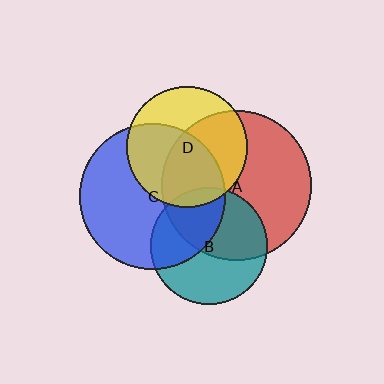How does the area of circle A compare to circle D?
Approximately 1.5 times.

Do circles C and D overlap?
Yes.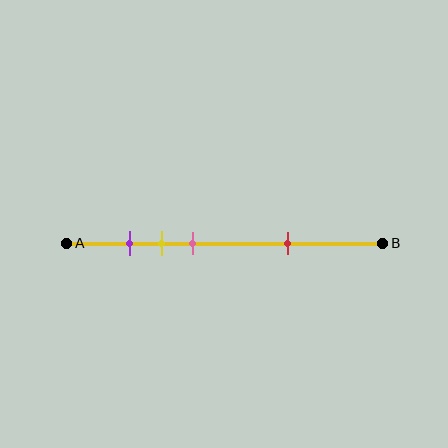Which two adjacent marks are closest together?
The purple and yellow marks are the closest adjacent pair.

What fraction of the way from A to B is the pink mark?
The pink mark is approximately 40% (0.4) of the way from A to B.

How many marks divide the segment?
There are 4 marks dividing the segment.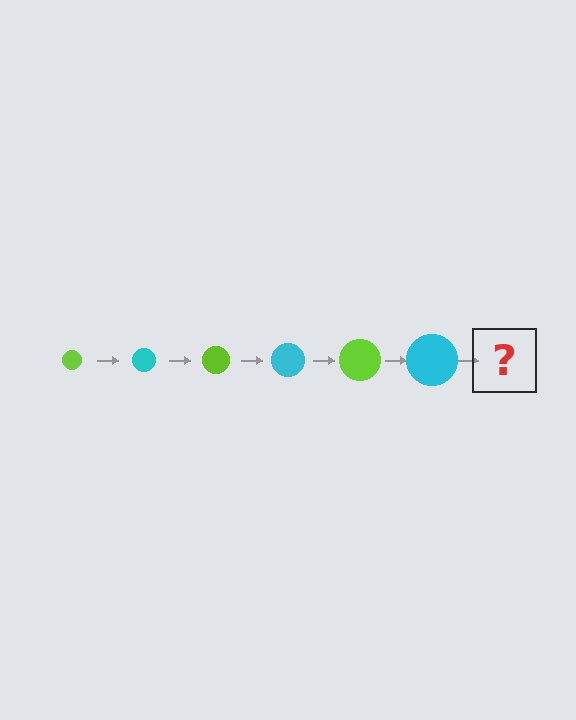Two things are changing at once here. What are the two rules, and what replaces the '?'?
The two rules are that the circle grows larger each step and the color cycles through lime and cyan. The '?' should be a lime circle, larger than the previous one.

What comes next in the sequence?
The next element should be a lime circle, larger than the previous one.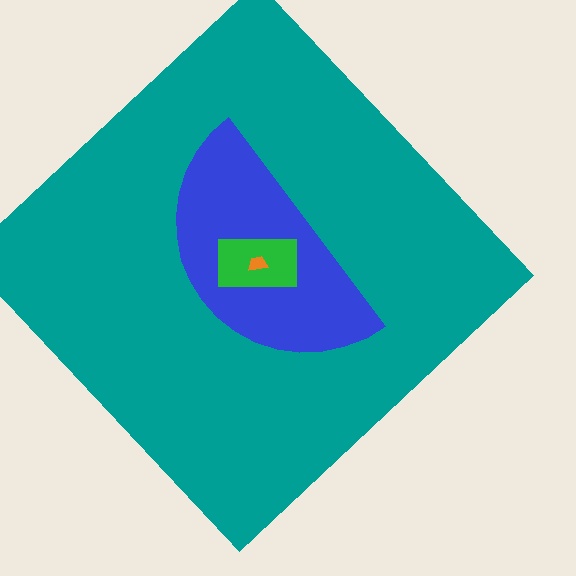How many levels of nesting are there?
4.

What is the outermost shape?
The teal diamond.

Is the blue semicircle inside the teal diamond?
Yes.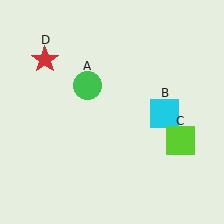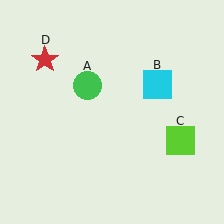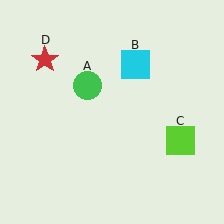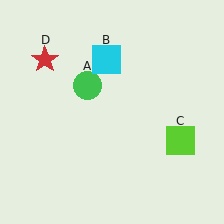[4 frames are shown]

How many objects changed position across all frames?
1 object changed position: cyan square (object B).